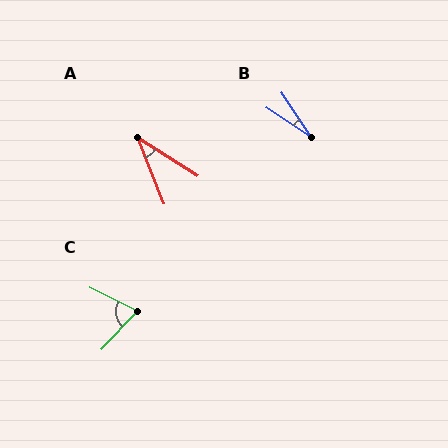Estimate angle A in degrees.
Approximately 36 degrees.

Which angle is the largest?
C, at approximately 73 degrees.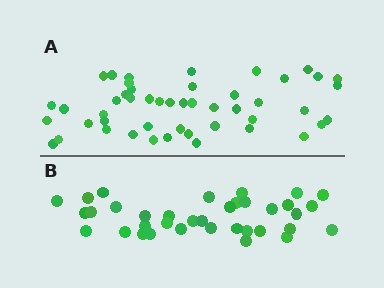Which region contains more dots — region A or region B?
Region A (the top region) has more dots.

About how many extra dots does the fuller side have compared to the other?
Region A has roughly 12 or so more dots than region B.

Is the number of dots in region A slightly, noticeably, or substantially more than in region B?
Region A has noticeably more, but not dramatically so. The ratio is roughly 1.3 to 1.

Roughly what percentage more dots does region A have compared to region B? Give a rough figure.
About 35% more.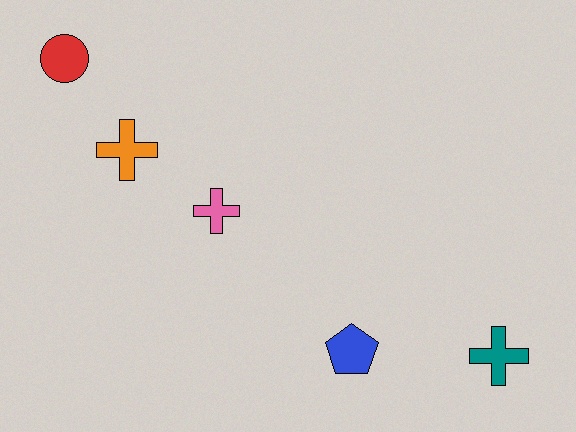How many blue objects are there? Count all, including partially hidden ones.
There is 1 blue object.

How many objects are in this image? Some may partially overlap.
There are 5 objects.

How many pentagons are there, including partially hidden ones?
There is 1 pentagon.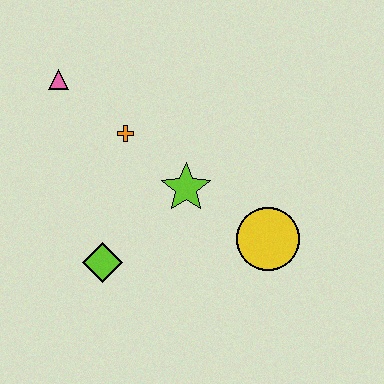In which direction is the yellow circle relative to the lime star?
The yellow circle is to the right of the lime star.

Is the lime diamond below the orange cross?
Yes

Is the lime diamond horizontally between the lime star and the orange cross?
No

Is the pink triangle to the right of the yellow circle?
No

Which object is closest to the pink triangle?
The orange cross is closest to the pink triangle.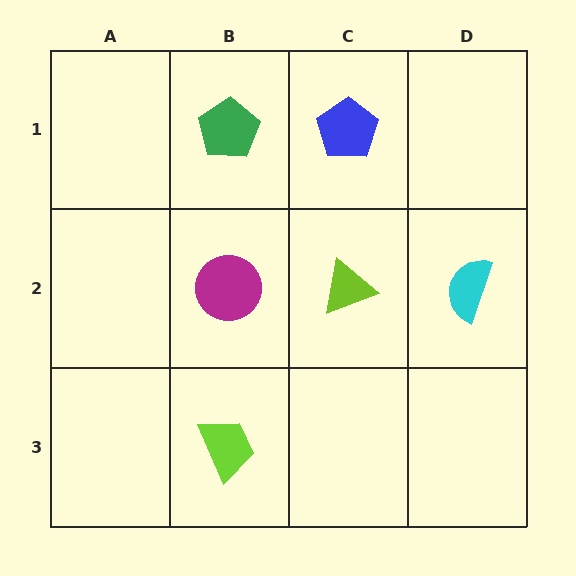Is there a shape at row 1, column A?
No, that cell is empty.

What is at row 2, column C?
A lime triangle.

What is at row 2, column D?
A cyan semicircle.